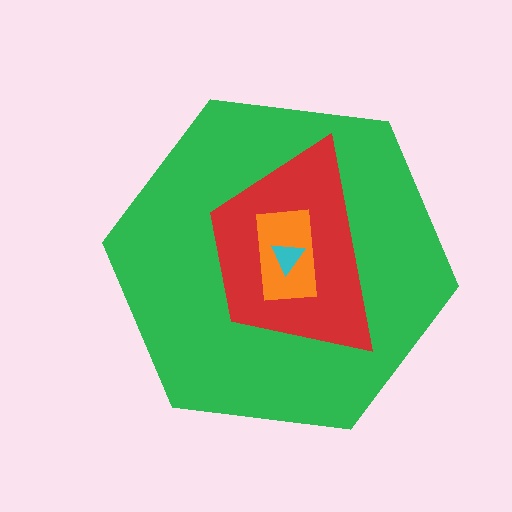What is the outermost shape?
The green hexagon.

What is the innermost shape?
The cyan triangle.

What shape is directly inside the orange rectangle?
The cyan triangle.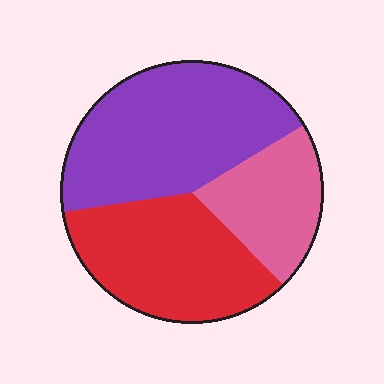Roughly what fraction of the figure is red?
Red covers around 35% of the figure.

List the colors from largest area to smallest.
From largest to smallest: purple, red, pink.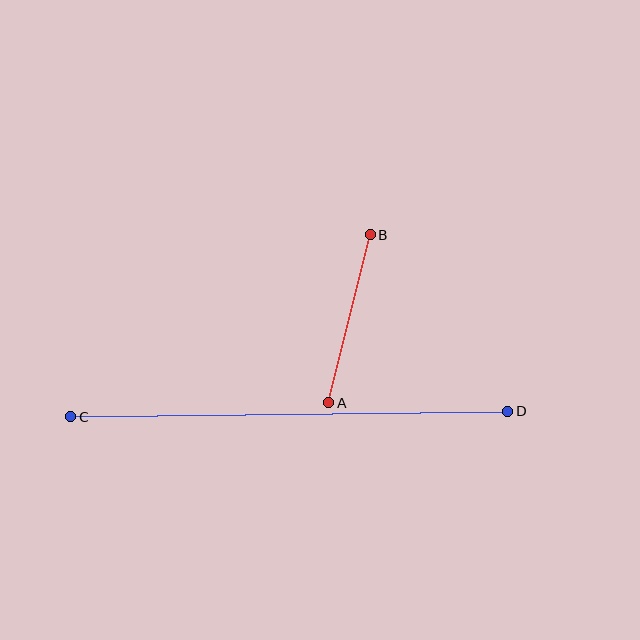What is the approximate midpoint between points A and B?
The midpoint is at approximately (349, 319) pixels.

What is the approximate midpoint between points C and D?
The midpoint is at approximately (289, 414) pixels.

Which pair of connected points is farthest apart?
Points C and D are farthest apart.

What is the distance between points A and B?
The distance is approximately 173 pixels.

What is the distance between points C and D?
The distance is approximately 437 pixels.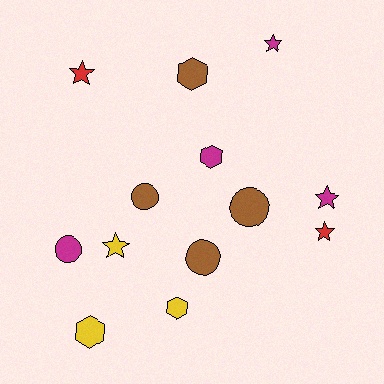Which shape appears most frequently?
Star, with 5 objects.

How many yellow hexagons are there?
There are 2 yellow hexagons.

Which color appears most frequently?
Brown, with 4 objects.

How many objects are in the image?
There are 13 objects.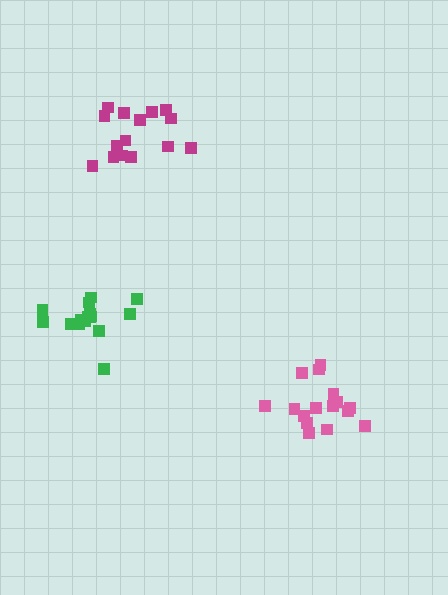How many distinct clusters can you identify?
There are 3 distinct clusters.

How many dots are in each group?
Group 1: 16 dots, Group 2: 16 dots, Group 3: 15 dots (47 total).